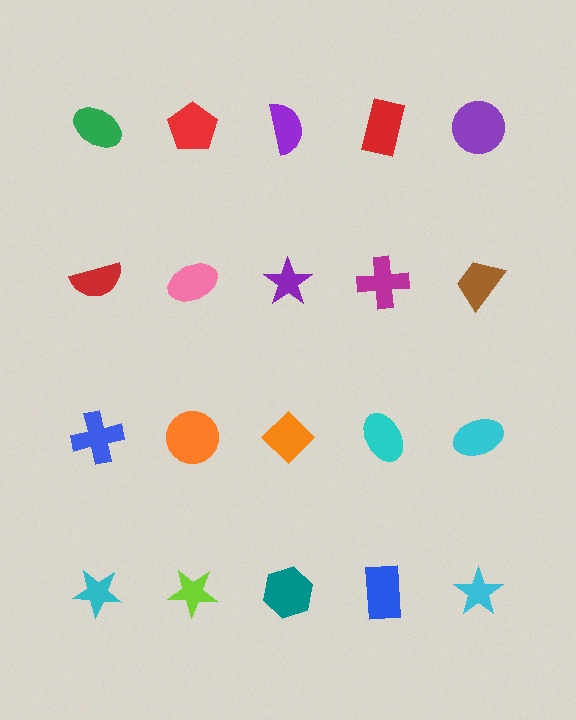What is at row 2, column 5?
A brown trapezoid.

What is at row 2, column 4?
A magenta cross.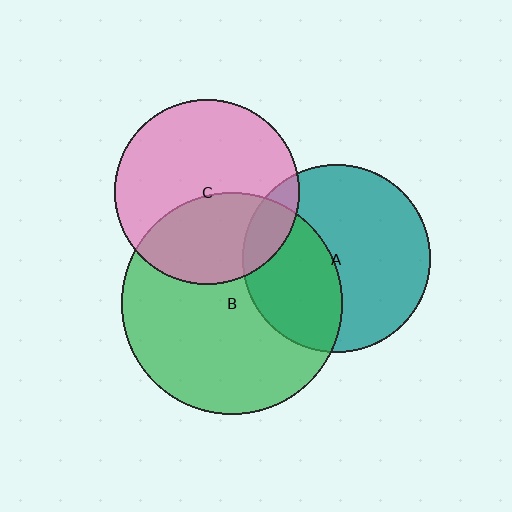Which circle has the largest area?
Circle B (green).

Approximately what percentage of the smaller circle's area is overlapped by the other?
Approximately 10%.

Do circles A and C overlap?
Yes.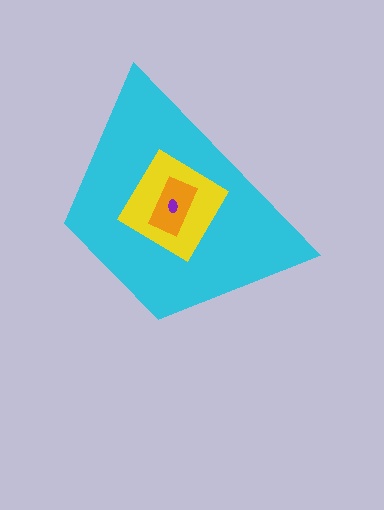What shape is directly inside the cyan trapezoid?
The yellow diamond.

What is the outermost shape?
The cyan trapezoid.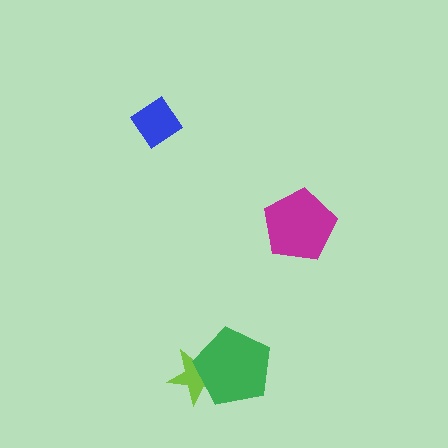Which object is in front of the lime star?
The green pentagon is in front of the lime star.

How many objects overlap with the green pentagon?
1 object overlaps with the green pentagon.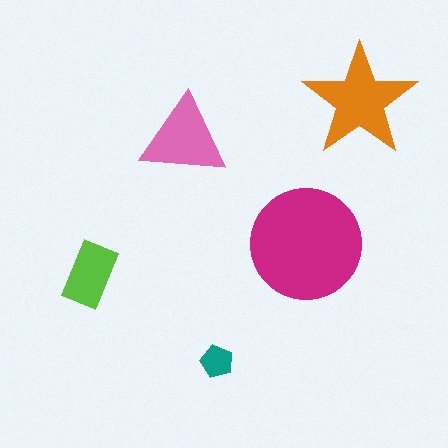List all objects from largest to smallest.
The magenta circle, the orange star, the pink triangle, the lime rectangle, the teal pentagon.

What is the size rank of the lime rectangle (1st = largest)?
4th.